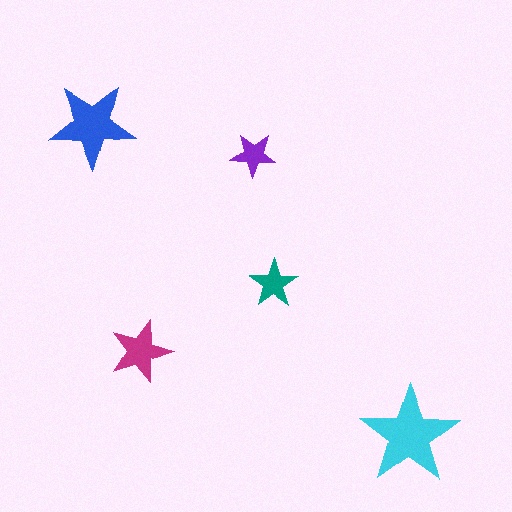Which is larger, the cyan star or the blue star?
The cyan one.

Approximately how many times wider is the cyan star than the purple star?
About 2 times wider.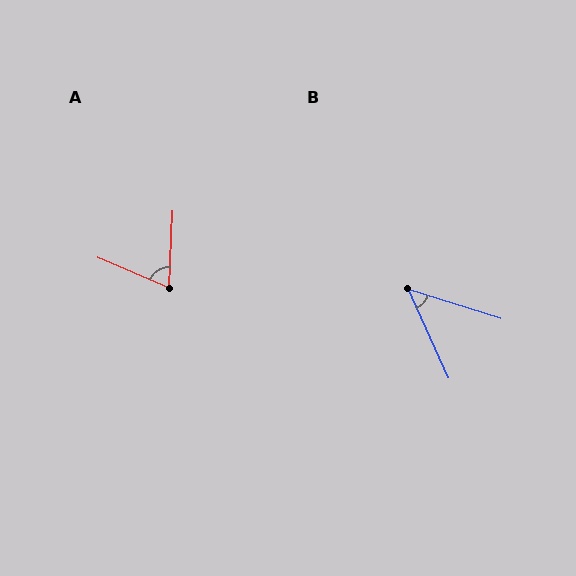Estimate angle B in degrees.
Approximately 48 degrees.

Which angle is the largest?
A, at approximately 69 degrees.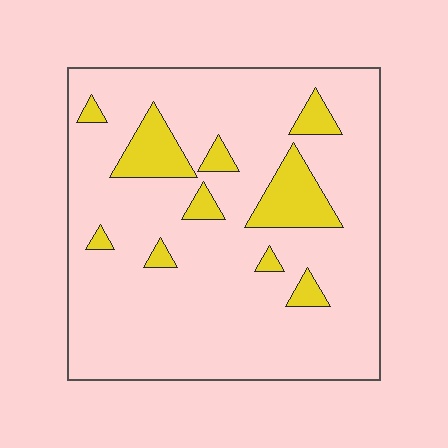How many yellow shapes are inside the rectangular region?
10.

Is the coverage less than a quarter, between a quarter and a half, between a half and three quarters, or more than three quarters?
Less than a quarter.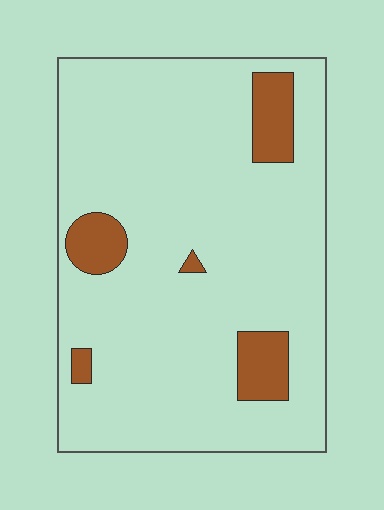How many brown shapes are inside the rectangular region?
5.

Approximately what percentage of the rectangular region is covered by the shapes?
Approximately 10%.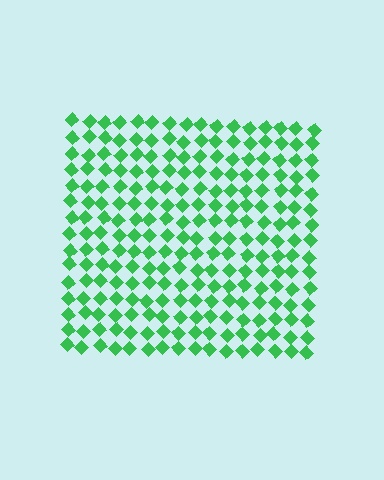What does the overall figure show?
The overall figure shows a square.